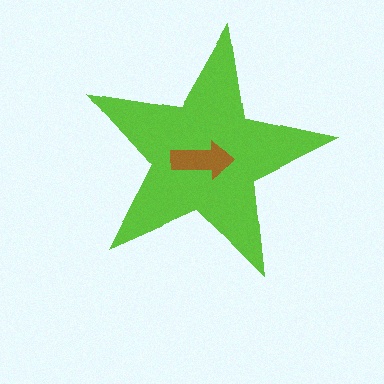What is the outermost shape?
The lime star.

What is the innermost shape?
The brown arrow.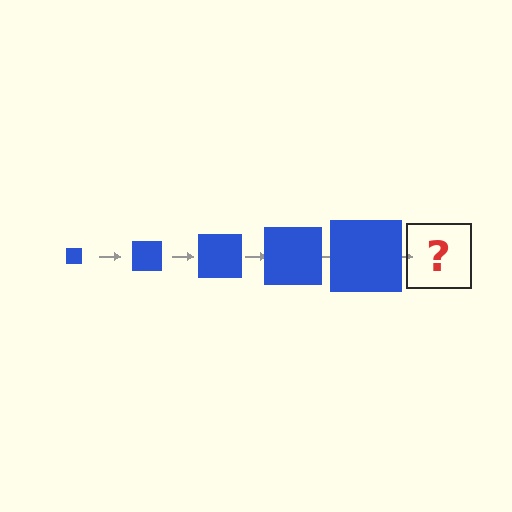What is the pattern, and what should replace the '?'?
The pattern is that the square gets progressively larger each step. The '?' should be a blue square, larger than the previous one.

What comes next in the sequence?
The next element should be a blue square, larger than the previous one.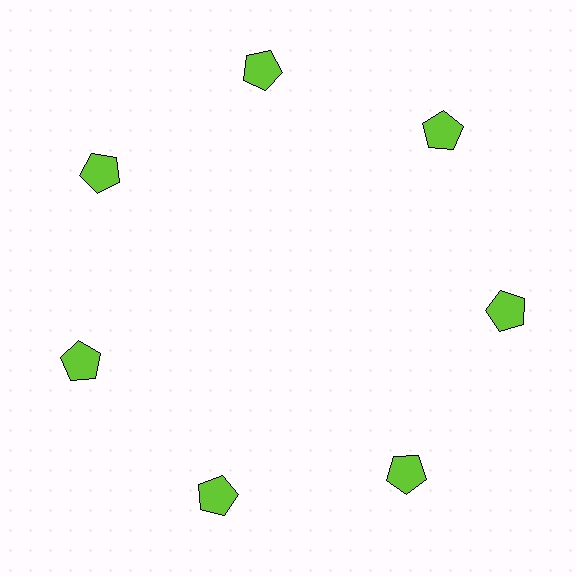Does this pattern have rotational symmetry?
Yes, this pattern has 7-fold rotational symmetry. It looks the same after rotating 51 degrees around the center.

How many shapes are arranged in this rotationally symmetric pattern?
There are 7 shapes, arranged in 7 groups of 1.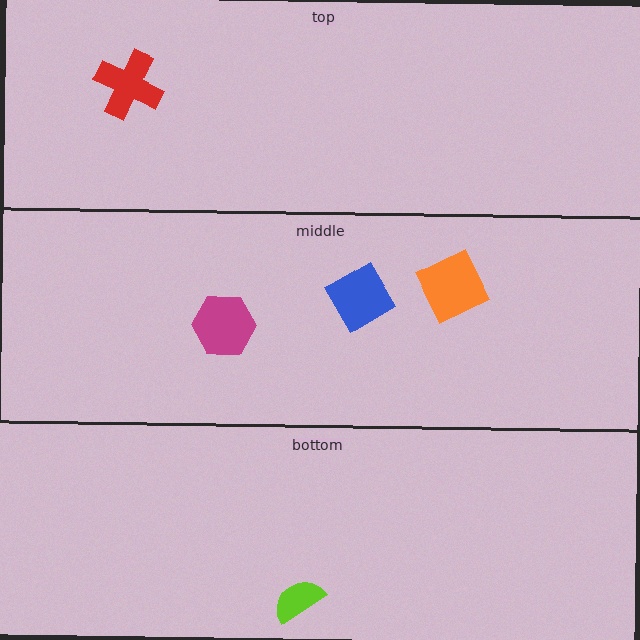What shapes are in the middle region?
The blue diamond, the orange square, the magenta hexagon.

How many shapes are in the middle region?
3.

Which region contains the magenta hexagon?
The middle region.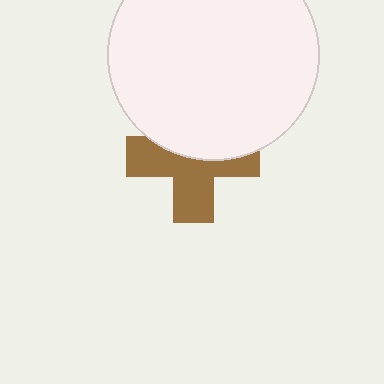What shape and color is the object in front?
The object in front is a white circle.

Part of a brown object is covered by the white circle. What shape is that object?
It is a cross.